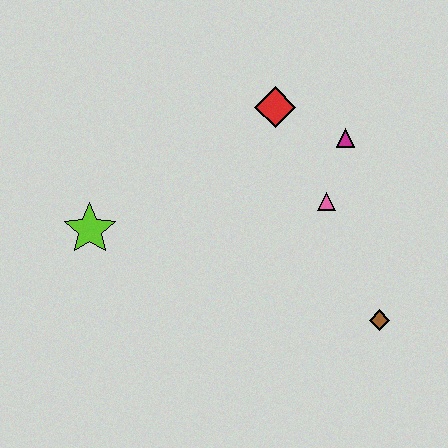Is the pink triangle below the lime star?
No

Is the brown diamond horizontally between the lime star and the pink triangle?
No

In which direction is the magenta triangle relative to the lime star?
The magenta triangle is to the right of the lime star.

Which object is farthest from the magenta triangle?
The lime star is farthest from the magenta triangle.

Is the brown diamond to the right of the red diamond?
Yes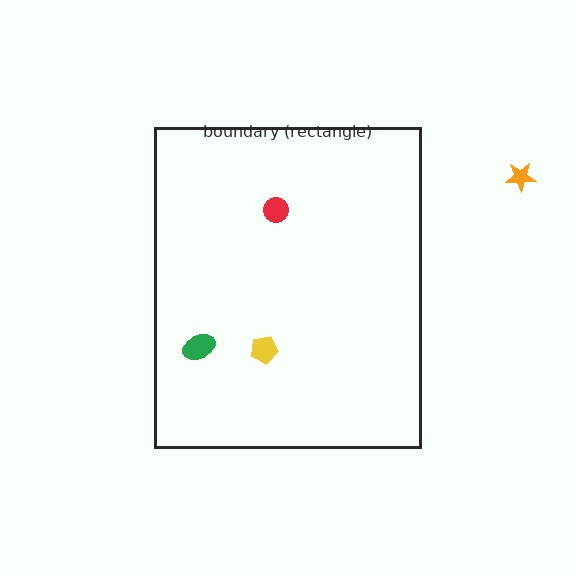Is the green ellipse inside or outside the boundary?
Inside.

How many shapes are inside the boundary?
3 inside, 1 outside.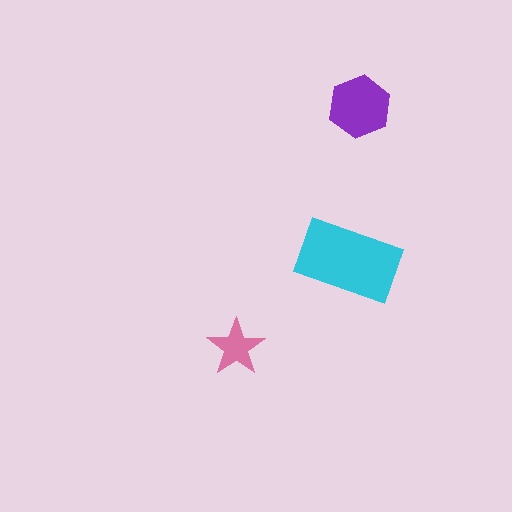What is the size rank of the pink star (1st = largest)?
3rd.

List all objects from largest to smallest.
The cyan rectangle, the purple hexagon, the pink star.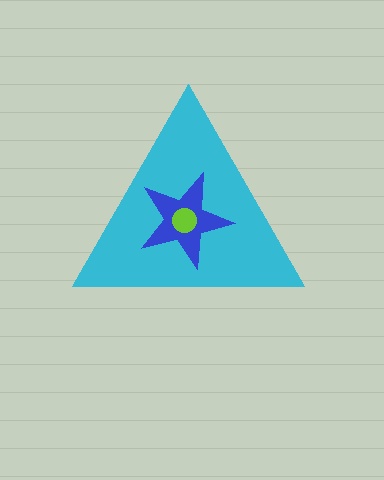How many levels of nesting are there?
3.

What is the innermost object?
The lime circle.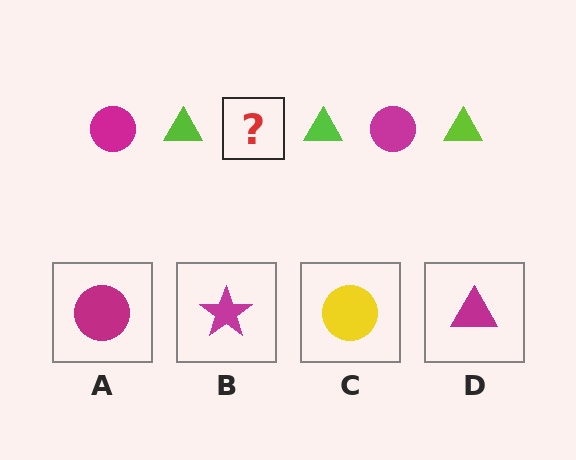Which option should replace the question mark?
Option A.